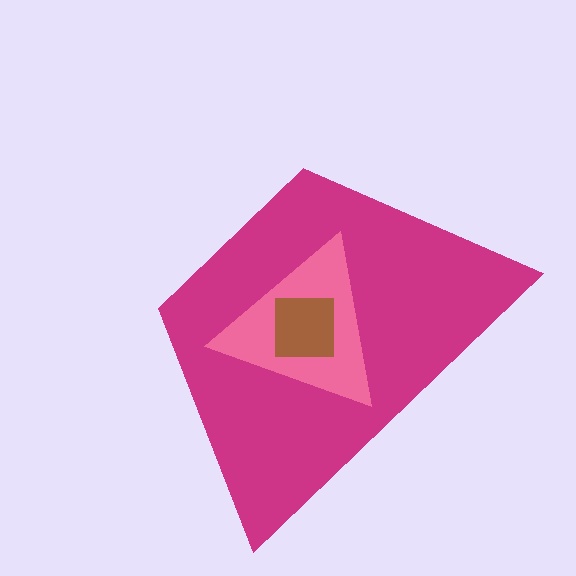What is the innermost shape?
The brown square.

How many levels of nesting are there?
3.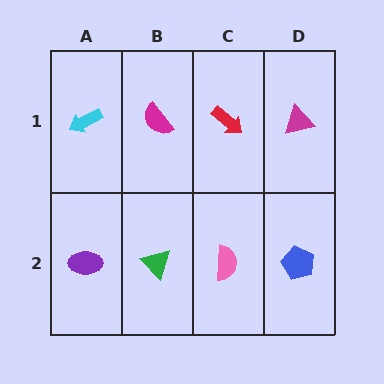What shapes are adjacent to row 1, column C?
A pink semicircle (row 2, column C), a magenta semicircle (row 1, column B), a magenta triangle (row 1, column D).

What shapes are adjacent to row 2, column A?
A cyan arrow (row 1, column A), a green triangle (row 2, column B).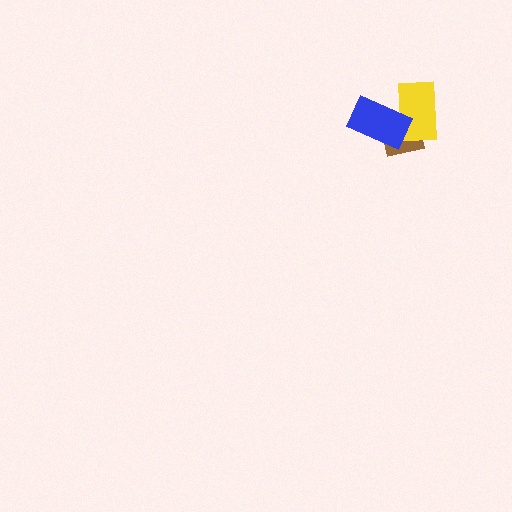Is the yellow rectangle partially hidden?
Yes, it is partially covered by another shape.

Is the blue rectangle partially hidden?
No, no other shape covers it.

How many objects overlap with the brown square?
2 objects overlap with the brown square.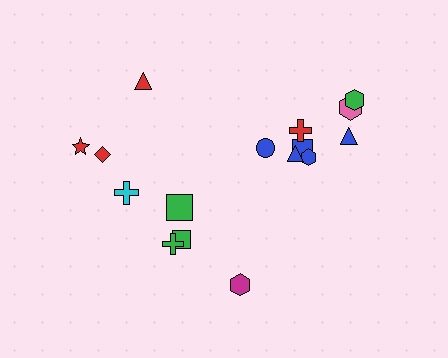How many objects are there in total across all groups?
There are 16 objects.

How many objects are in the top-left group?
There are 4 objects.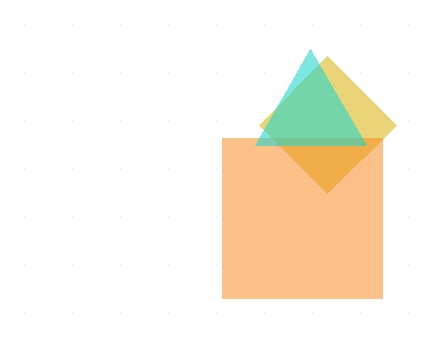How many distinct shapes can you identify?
There are 3 distinct shapes: a yellow diamond, an orange square, a cyan triangle.